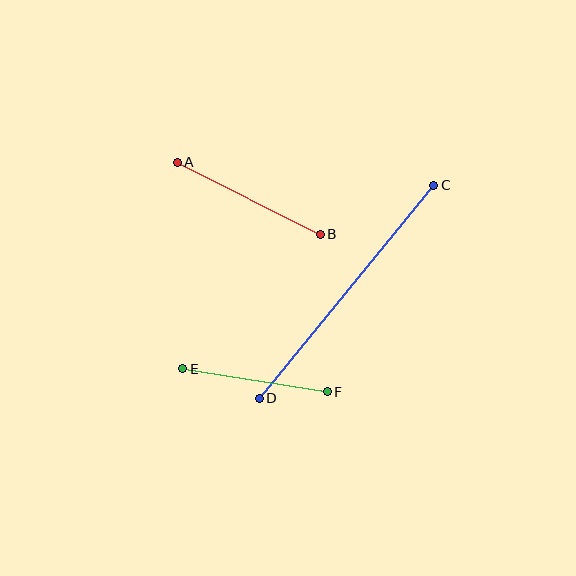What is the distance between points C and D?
The distance is approximately 275 pixels.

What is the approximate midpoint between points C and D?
The midpoint is at approximately (346, 292) pixels.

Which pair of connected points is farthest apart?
Points C and D are farthest apart.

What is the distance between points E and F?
The distance is approximately 146 pixels.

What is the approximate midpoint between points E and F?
The midpoint is at approximately (255, 380) pixels.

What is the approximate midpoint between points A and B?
The midpoint is at approximately (249, 198) pixels.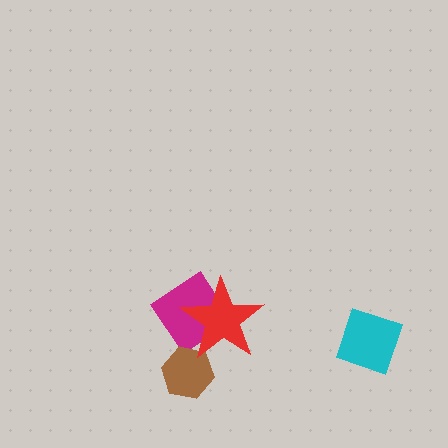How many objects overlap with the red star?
2 objects overlap with the red star.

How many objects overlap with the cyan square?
0 objects overlap with the cyan square.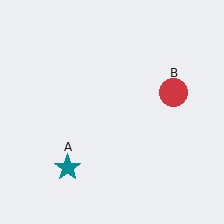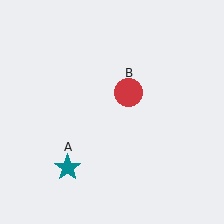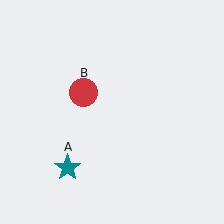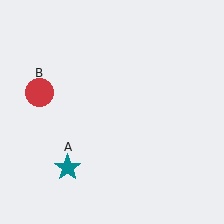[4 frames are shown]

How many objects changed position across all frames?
1 object changed position: red circle (object B).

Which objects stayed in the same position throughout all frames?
Teal star (object A) remained stationary.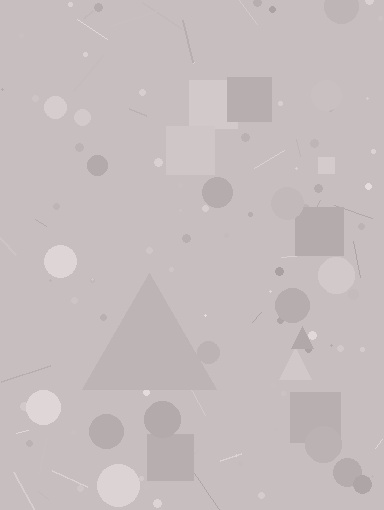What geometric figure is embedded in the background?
A triangle is embedded in the background.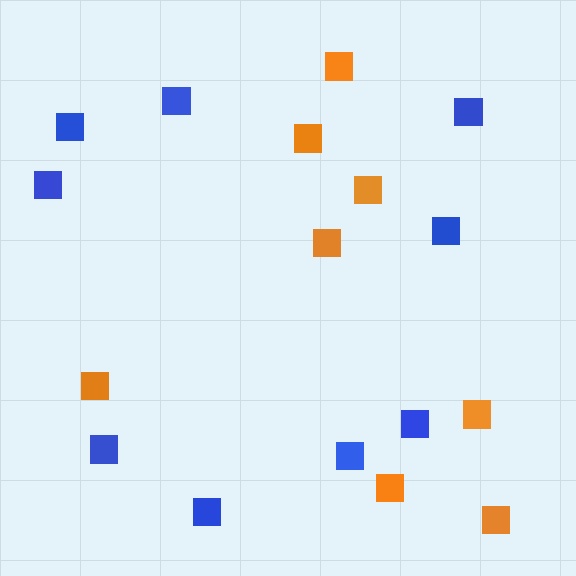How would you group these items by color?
There are 2 groups: one group of blue squares (9) and one group of orange squares (8).